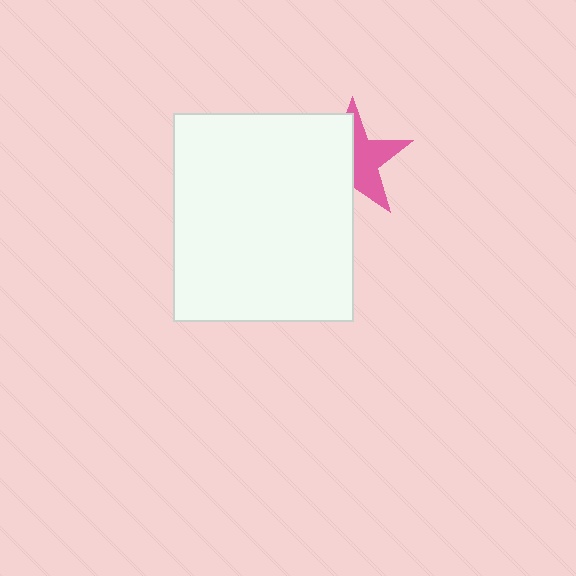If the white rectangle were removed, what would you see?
You would see the complete pink star.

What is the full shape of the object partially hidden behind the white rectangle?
The partially hidden object is a pink star.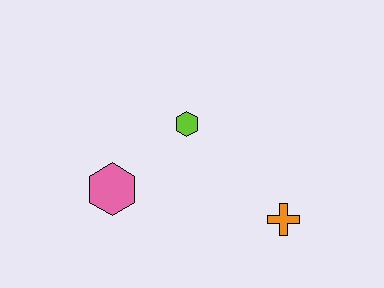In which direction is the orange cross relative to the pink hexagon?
The orange cross is to the right of the pink hexagon.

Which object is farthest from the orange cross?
The pink hexagon is farthest from the orange cross.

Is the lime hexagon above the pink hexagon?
Yes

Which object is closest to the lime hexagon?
The pink hexagon is closest to the lime hexagon.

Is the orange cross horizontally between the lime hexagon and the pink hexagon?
No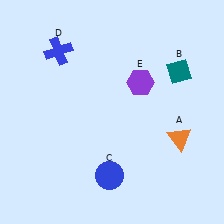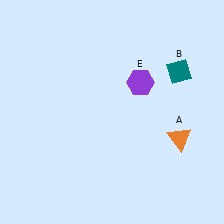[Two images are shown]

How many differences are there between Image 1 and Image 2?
There are 2 differences between the two images.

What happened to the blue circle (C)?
The blue circle (C) was removed in Image 2. It was in the bottom-left area of Image 1.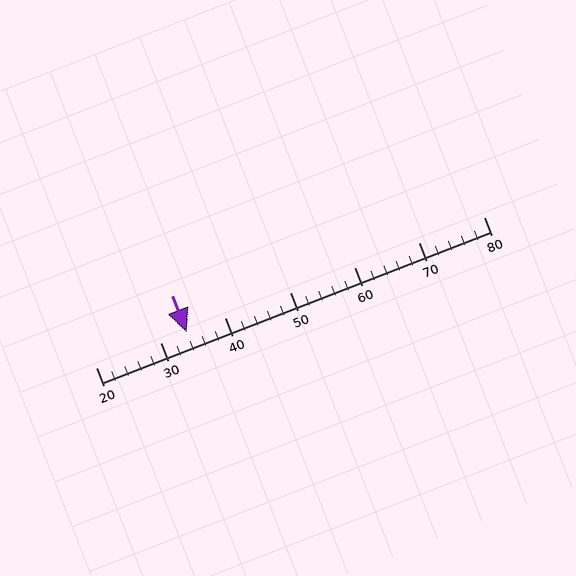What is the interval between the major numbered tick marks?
The major tick marks are spaced 10 units apart.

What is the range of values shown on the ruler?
The ruler shows values from 20 to 80.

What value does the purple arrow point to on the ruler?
The purple arrow points to approximately 34.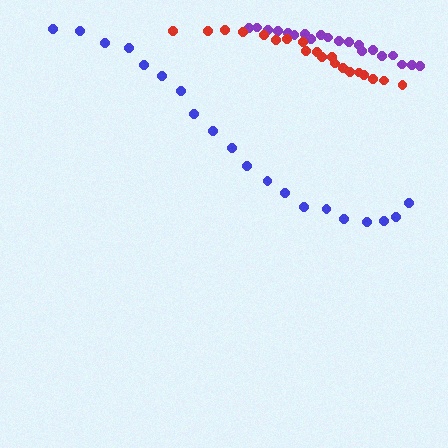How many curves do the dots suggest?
There are 3 distinct paths.